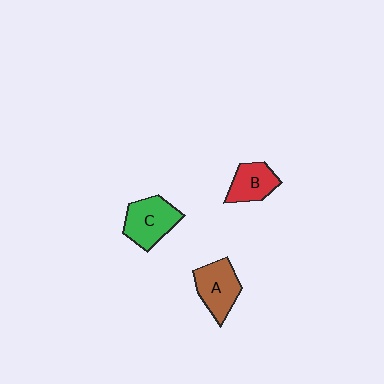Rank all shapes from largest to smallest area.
From largest to smallest: C (green), A (brown), B (red).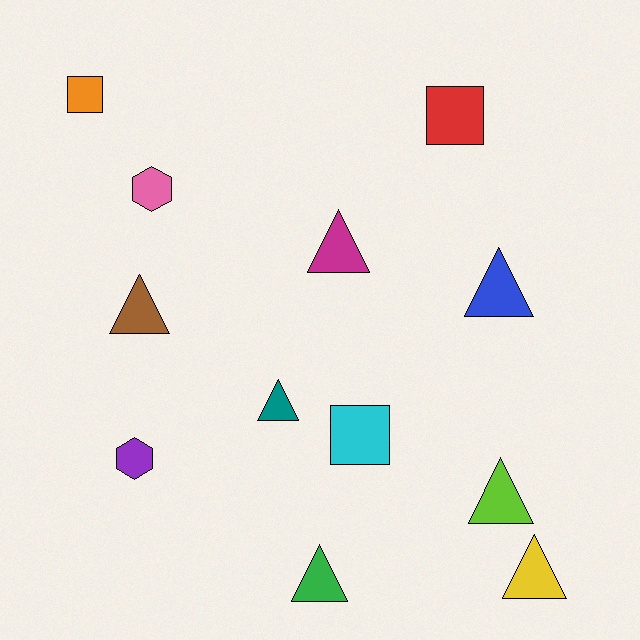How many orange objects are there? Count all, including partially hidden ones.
There is 1 orange object.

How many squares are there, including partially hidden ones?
There are 3 squares.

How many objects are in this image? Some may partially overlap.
There are 12 objects.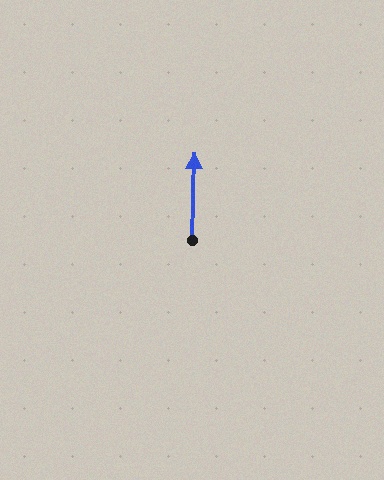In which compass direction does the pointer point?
North.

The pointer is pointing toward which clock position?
Roughly 12 o'clock.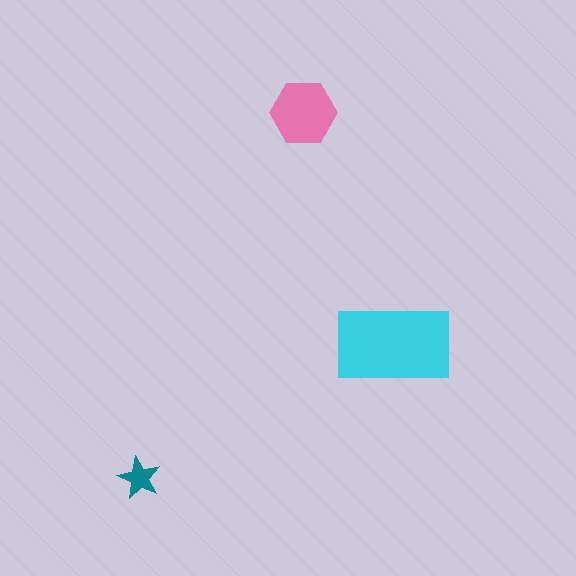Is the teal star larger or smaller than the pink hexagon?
Smaller.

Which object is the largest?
The cyan rectangle.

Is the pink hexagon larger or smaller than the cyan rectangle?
Smaller.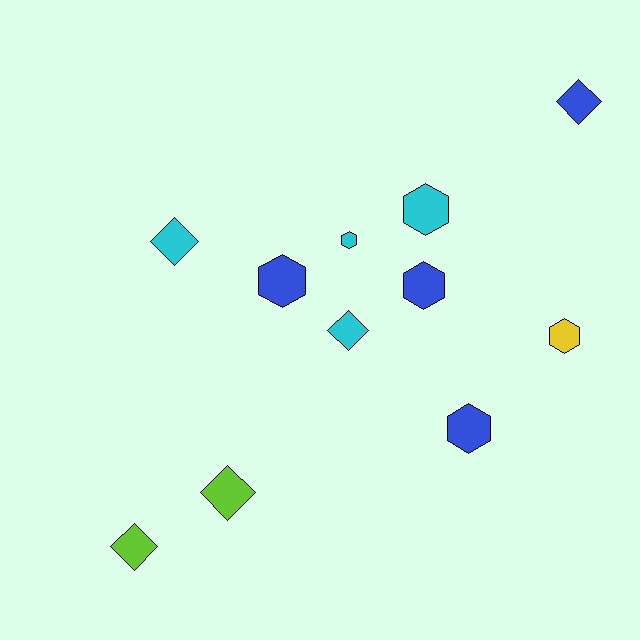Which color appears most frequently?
Blue, with 4 objects.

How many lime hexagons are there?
There are no lime hexagons.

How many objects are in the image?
There are 11 objects.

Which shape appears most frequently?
Hexagon, with 6 objects.